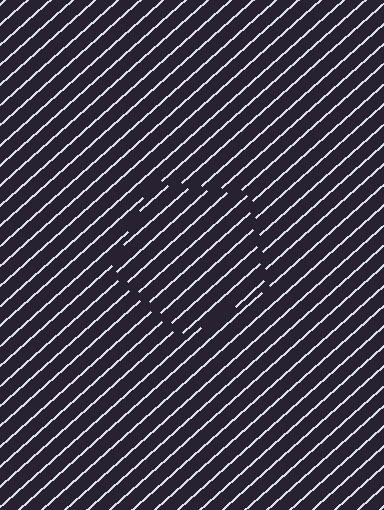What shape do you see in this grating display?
An illusory pentagon. The interior of the shape contains the same grating, shifted by half a period — the contour is defined by the phase discontinuity where line-ends from the inner and outer gratings abut.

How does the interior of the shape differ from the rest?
The interior of the shape contains the same grating, shifted by half a period — the contour is defined by the phase discontinuity where line-ends from the inner and outer gratings abut.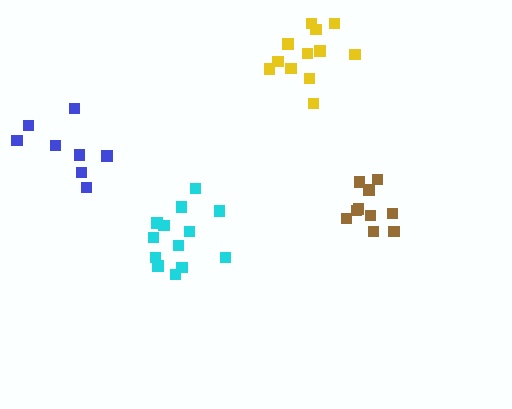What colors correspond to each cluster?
The clusters are colored: brown, cyan, yellow, blue.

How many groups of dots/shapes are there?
There are 4 groups.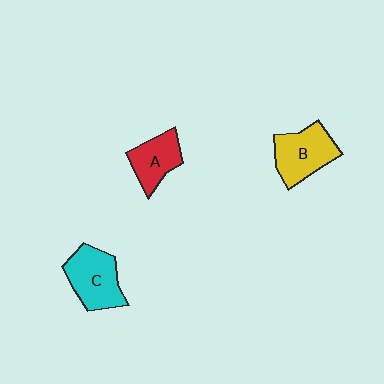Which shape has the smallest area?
Shape A (red).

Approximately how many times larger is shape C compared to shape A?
Approximately 1.3 times.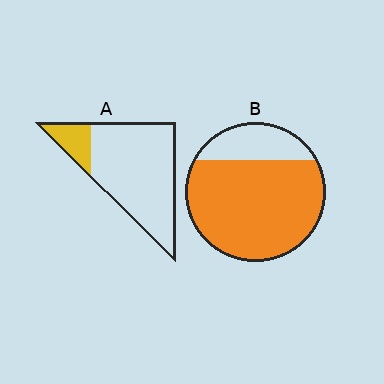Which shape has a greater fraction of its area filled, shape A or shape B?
Shape B.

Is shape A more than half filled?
No.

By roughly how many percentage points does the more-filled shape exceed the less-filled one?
By roughly 60 percentage points (B over A).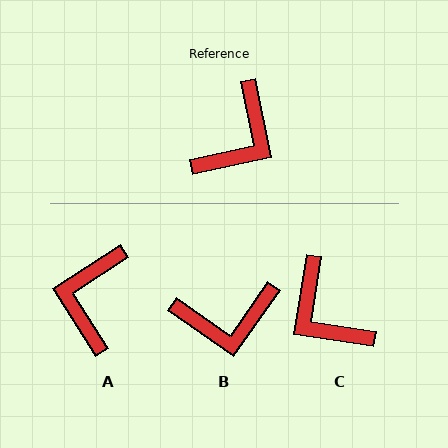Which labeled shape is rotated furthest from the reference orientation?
A, about 159 degrees away.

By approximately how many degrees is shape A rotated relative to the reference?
Approximately 159 degrees clockwise.